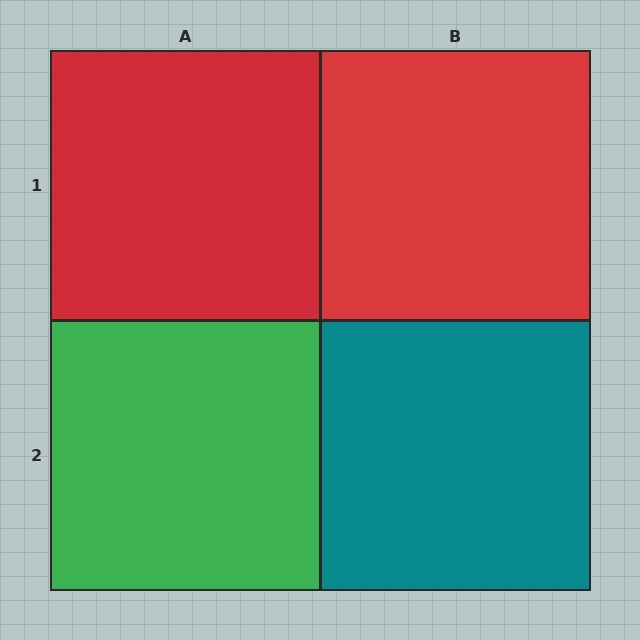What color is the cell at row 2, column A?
Green.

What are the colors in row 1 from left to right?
Red, red.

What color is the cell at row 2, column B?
Teal.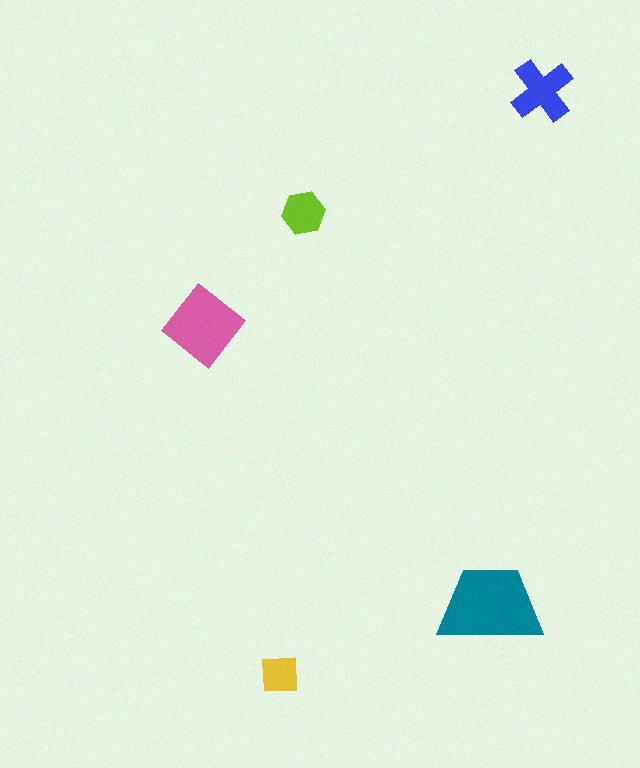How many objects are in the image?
There are 5 objects in the image.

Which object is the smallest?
The yellow square.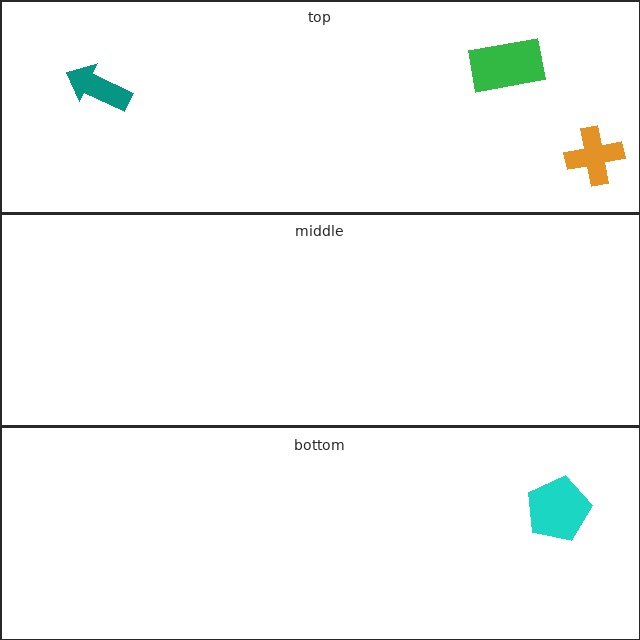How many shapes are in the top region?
3.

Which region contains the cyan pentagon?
The bottom region.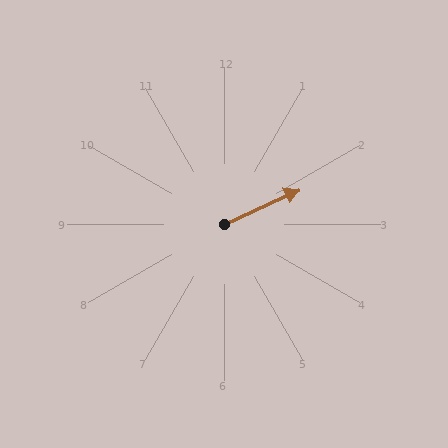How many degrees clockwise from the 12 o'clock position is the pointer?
Approximately 65 degrees.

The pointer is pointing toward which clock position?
Roughly 2 o'clock.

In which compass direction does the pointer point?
Northeast.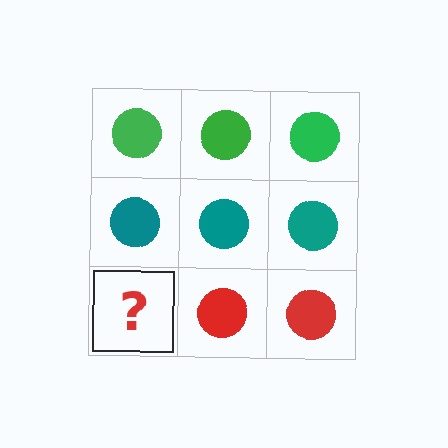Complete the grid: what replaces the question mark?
The question mark should be replaced with a red circle.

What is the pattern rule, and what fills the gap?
The rule is that each row has a consistent color. The gap should be filled with a red circle.